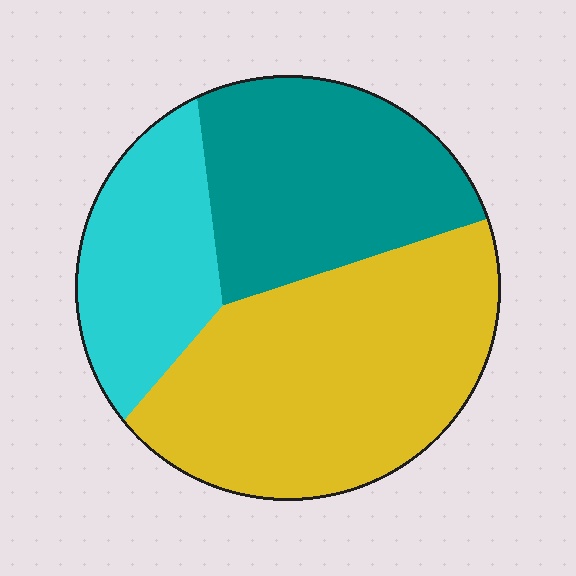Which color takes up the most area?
Yellow, at roughly 45%.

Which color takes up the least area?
Cyan, at roughly 20%.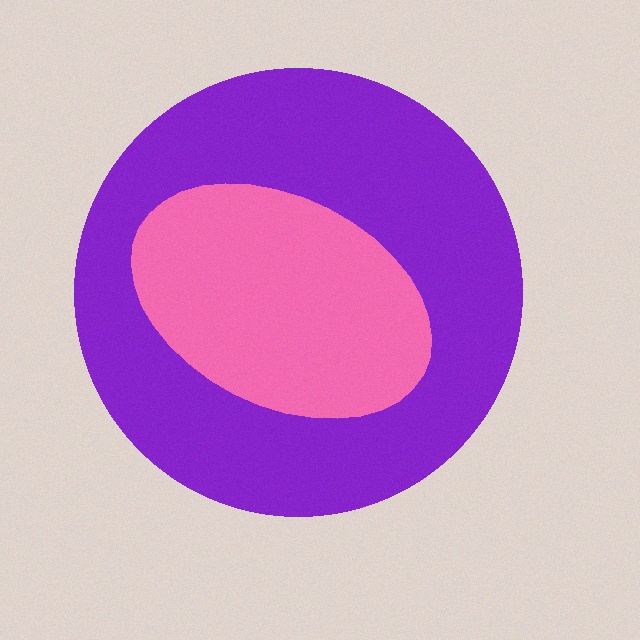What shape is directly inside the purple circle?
The pink ellipse.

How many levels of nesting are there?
2.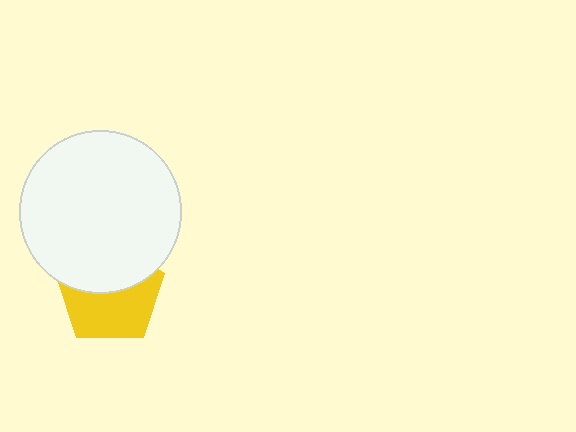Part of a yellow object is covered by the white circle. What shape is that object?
It is a pentagon.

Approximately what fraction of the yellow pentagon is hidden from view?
Roughly 46% of the yellow pentagon is hidden behind the white circle.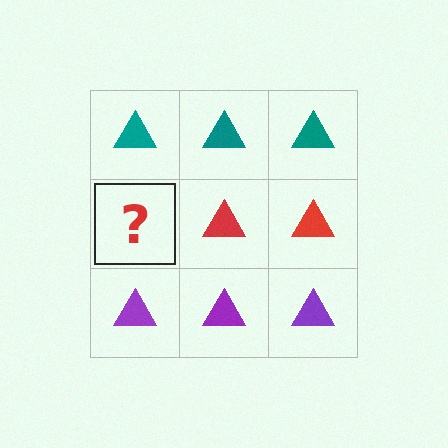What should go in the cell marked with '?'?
The missing cell should contain a red triangle.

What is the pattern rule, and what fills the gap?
The rule is that each row has a consistent color. The gap should be filled with a red triangle.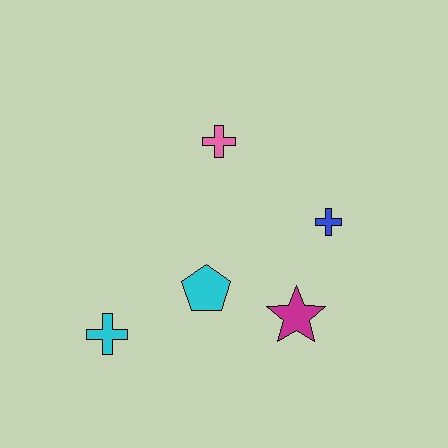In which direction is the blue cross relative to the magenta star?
The blue cross is above the magenta star.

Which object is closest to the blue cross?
The magenta star is closest to the blue cross.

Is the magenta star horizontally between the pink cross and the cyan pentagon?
No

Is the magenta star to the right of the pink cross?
Yes